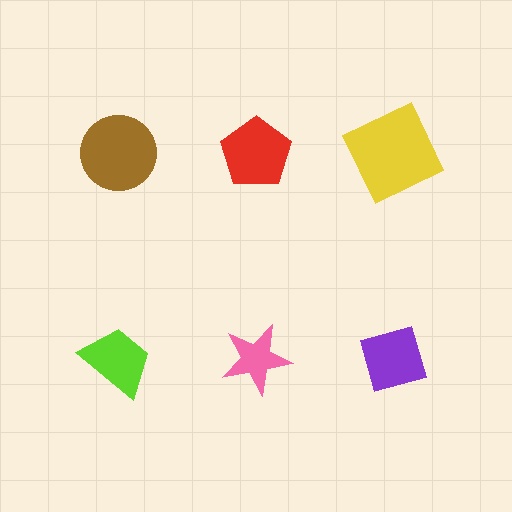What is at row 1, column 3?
A yellow square.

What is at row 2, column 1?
A lime trapezoid.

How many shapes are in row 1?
3 shapes.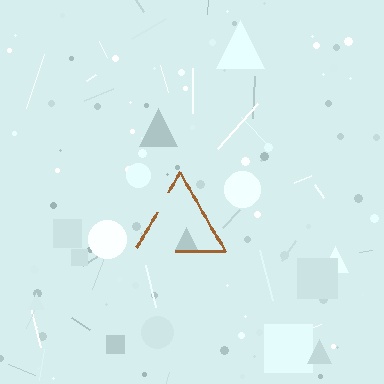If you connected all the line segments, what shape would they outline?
They would outline a triangle.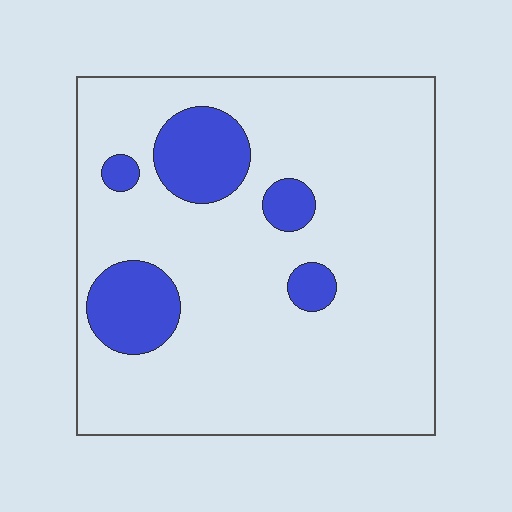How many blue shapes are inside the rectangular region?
5.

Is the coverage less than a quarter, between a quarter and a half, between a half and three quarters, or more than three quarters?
Less than a quarter.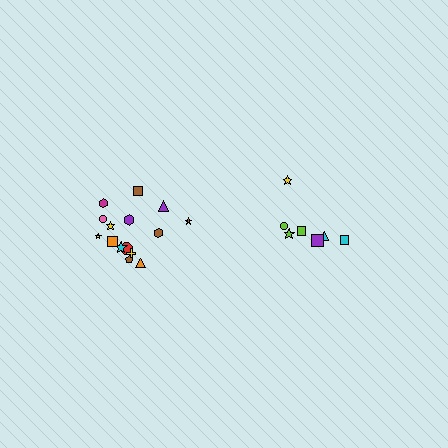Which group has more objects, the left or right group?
The left group.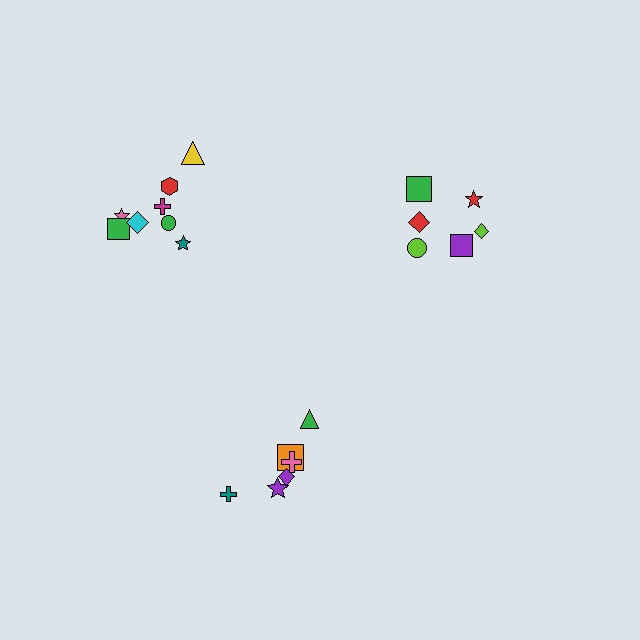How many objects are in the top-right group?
There are 6 objects.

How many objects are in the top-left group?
There are 8 objects.